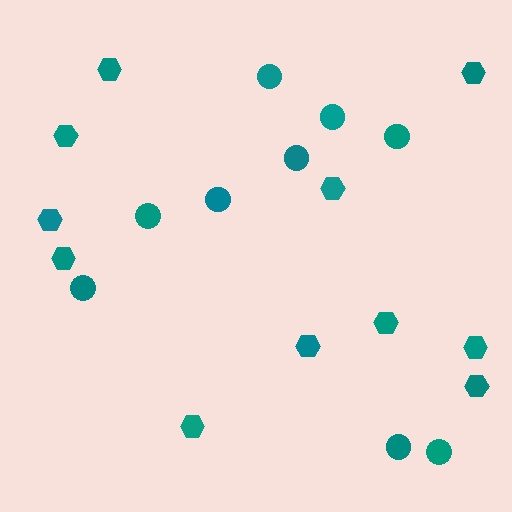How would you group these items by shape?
There are 2 groups: one group of hexagons (11) and one group of circles (9).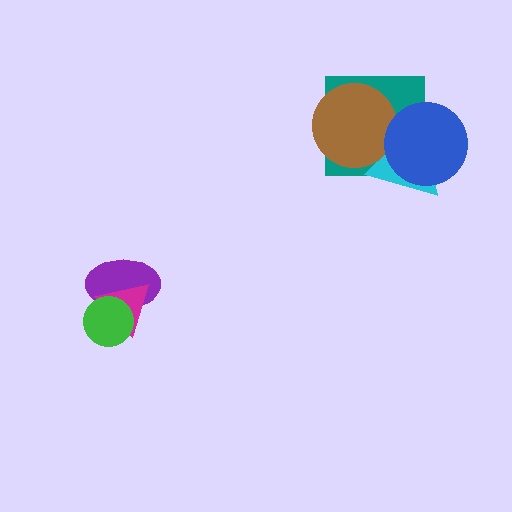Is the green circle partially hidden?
No, no other shape covers it.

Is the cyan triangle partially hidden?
Yes, it is partially covered by another shape.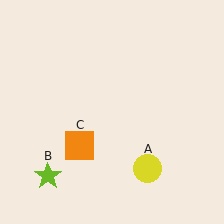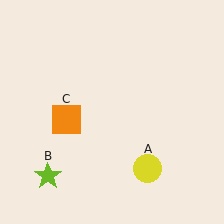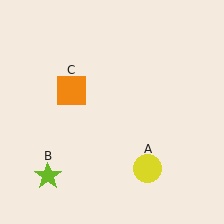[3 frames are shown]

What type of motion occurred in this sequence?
The orange square (object C) rotated clockwise around the center of the scene.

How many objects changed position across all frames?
1 object changed position: orange square (object C).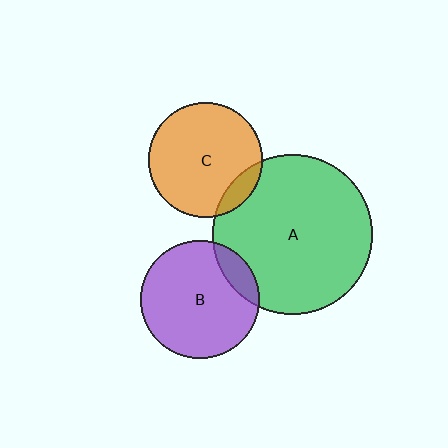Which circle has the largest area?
Circle A (green).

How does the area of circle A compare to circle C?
Approximately 2.0 times.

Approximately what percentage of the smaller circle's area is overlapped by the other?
Approximately 15%.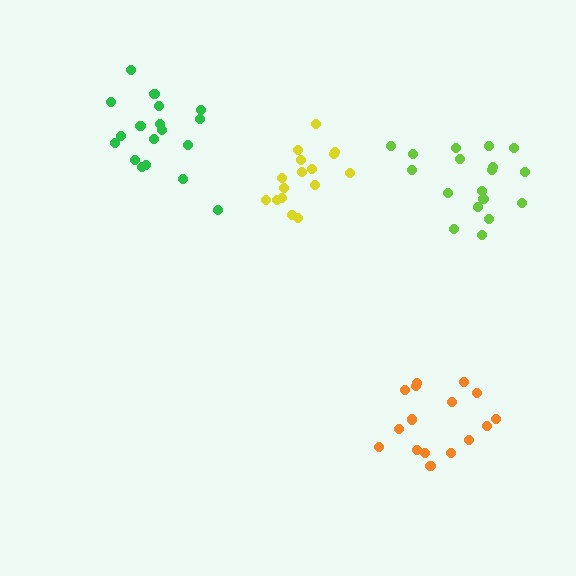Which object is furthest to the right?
The lime cluster is rightmost.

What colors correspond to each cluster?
The clusters are colored: orange, green, lime, yellow.